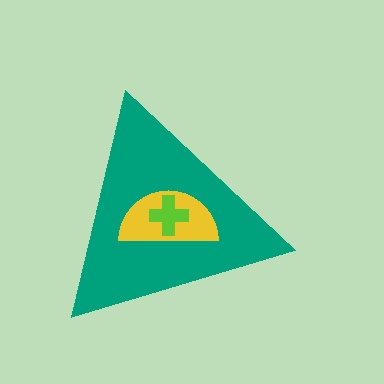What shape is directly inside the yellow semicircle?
The lime cross.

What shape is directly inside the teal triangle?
The yellow semicircle.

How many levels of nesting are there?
3.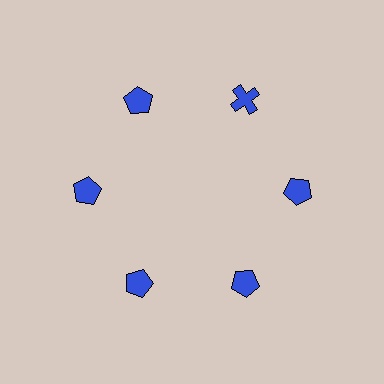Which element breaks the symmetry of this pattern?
The blue cross at roughly the 1 o'clock position breaks the symmetry. All other shapes are blue pentagons.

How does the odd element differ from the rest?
It has a different shape: cross instead of pentagon.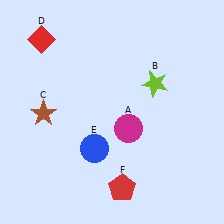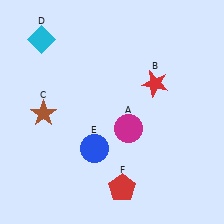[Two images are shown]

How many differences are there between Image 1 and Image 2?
There are 2 differences between the two images.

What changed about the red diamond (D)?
In Image 1, D is red. In Image 2, it changed to cyan.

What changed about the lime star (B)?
In Image 1, B is lime. In Image 2, it changed to red.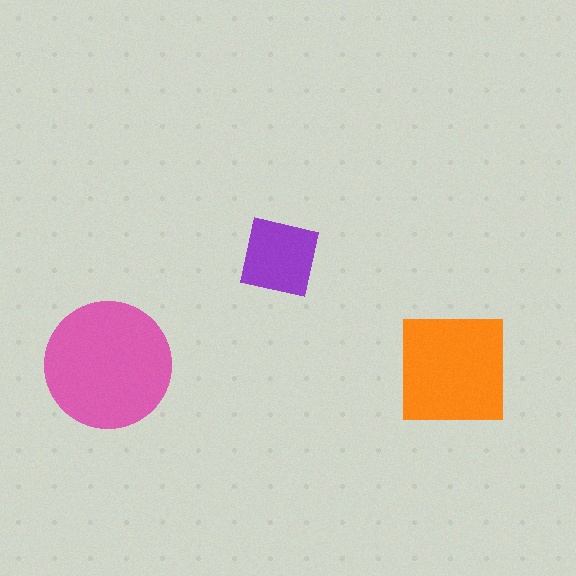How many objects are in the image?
There are 3 objects in the image.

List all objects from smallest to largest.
The purple square, the orange square, the pink circle.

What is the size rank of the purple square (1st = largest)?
3rd.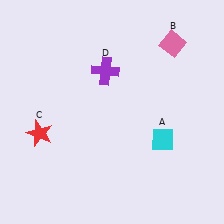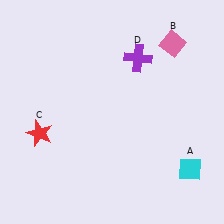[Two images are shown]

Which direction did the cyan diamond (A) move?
The cyan diamond (A) moved down.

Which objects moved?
The objects that moved are: the cyan diamond (A), the purple cross (D).